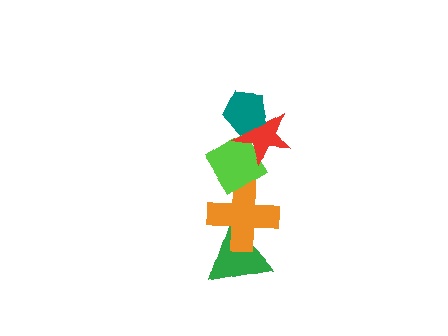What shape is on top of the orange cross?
The lime diamond is on top of the orange cross.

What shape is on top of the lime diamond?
The red star is on top of the lime diamond.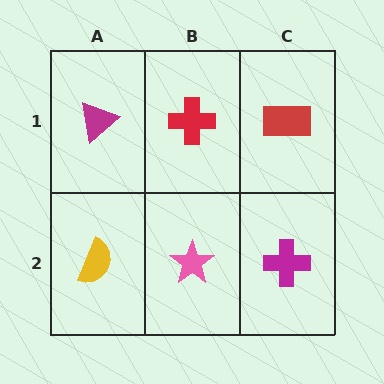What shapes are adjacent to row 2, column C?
A red rectangle (row 1, column C), a pink star (row 2, column B).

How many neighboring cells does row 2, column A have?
2.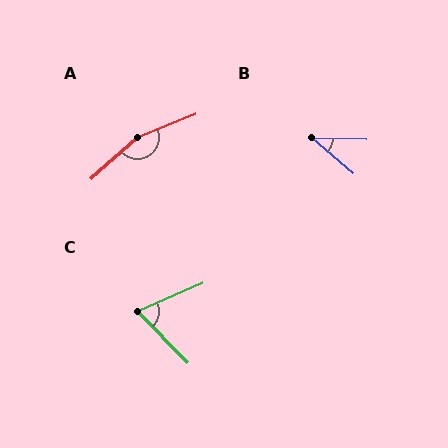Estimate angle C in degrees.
Approximately 69 degrees.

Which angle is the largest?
A, at approximately 160 degrees.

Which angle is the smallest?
B, at approximately 39 degrees.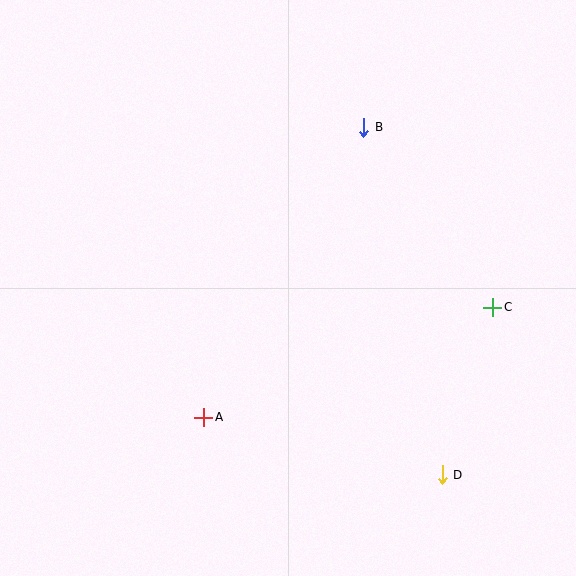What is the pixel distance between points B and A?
The distance between B and A is 331 pixels.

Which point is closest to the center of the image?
Point A at (204, 417) is closest to the center.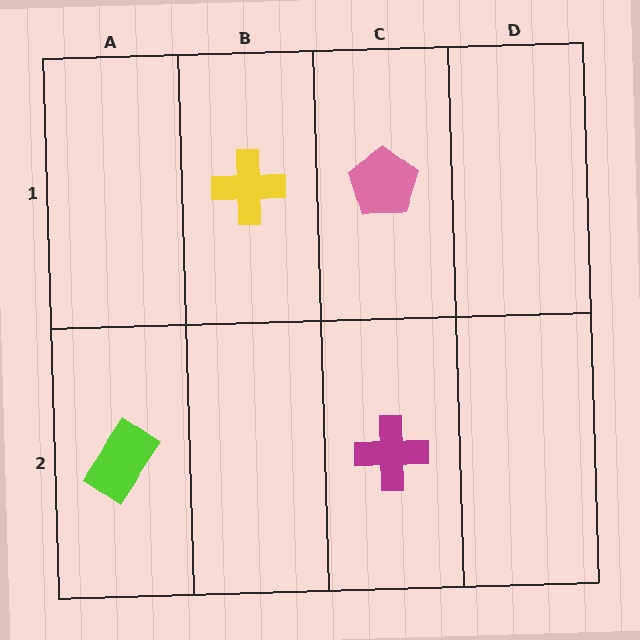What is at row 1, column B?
A yellow cross.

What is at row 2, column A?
A lime rectangle.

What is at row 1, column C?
A pink pentagon.